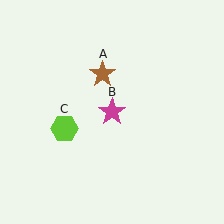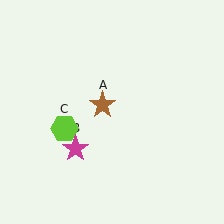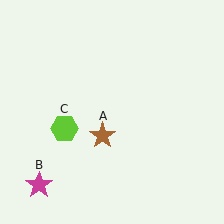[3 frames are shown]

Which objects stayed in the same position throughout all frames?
Lime hexagon (object C) remained stationary.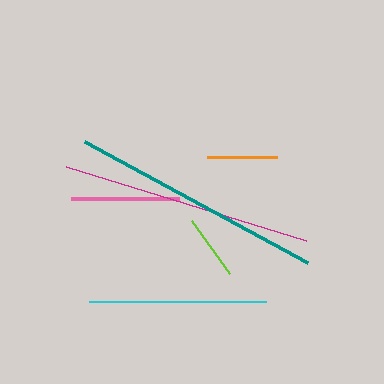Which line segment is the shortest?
The lime line is the shortest at approximately 66 pixels.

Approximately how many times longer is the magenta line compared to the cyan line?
The magenta line is approximately 1.4 times the length of the cyan line.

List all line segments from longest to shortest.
From longest to shortest: teal, magenta, cyan, pink, orange, lime.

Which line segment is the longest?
The teal line is the longest at approximately 254 pixels.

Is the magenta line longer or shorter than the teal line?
The teal line is longer than the magenta line.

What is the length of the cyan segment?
The cyan segment is approximately 176 pixels long.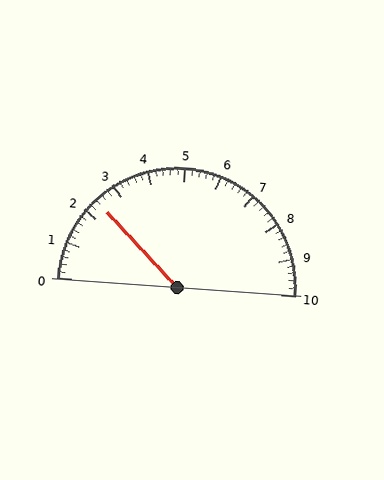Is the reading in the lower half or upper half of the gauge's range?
The reading is in the lower half of the range (0 to 10).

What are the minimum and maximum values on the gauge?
The gauge ranges from 0 to 10.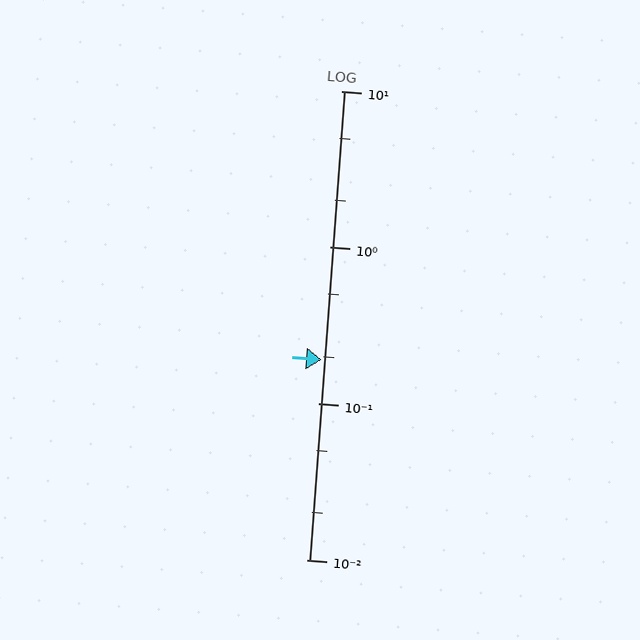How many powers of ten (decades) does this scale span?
The scale spans 3 decades, from 0.01 to 10.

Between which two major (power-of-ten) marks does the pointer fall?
The pointer is between 0.1 and 1.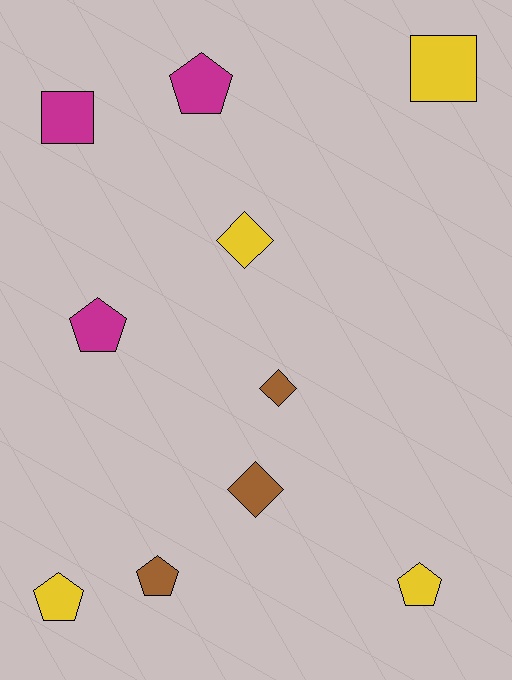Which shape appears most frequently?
Pentagon, with 5 objects.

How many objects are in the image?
There are 10 objects.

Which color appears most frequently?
Yellow, with 4 objects.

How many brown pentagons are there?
There is 1 brown pentagon.